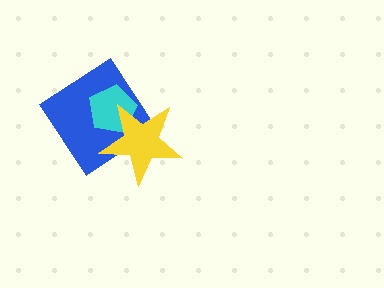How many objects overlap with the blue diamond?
2 objects overlap with the blue diamond.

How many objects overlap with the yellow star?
2 objects overlap with the yellow star.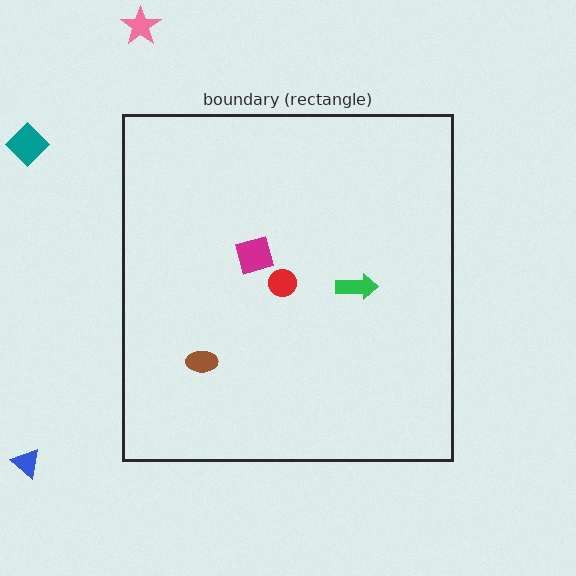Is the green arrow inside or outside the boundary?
Inside.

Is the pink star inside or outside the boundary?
Outside.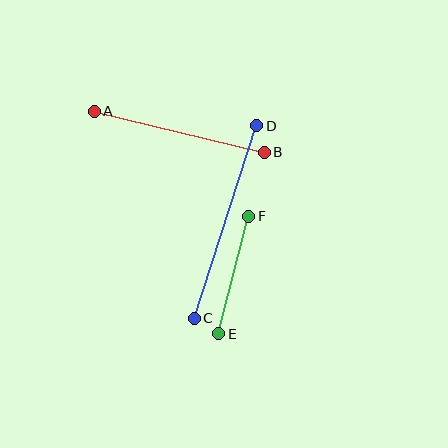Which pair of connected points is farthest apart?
Points C and D are farthest apart.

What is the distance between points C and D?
The distance is approximately 202 pixels.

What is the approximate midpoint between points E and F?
The midpoint is at approximately (234, 275) pixels.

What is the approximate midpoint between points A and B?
The midpoint is at approximately (179, 132) pixels.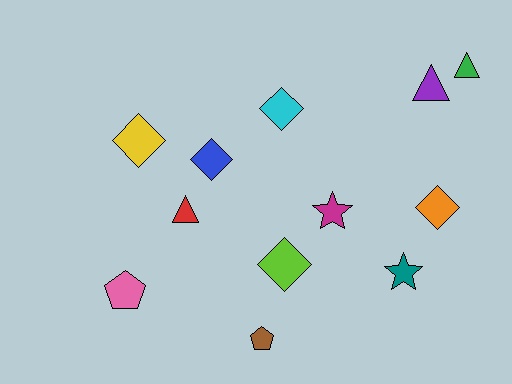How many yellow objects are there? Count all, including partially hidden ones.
There is 1 yellow object.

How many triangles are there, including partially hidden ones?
There are 3 triangles.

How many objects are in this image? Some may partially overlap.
There are 12 objects.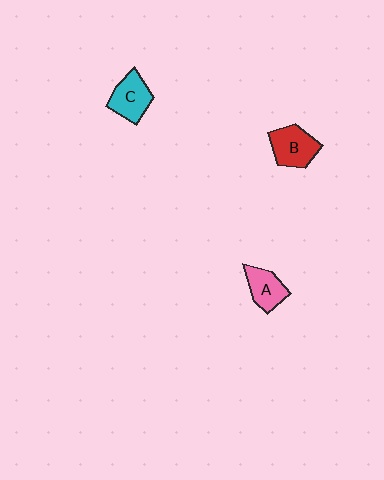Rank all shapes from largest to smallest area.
From largest to smallest: B (red), C (cyan), A (pink).